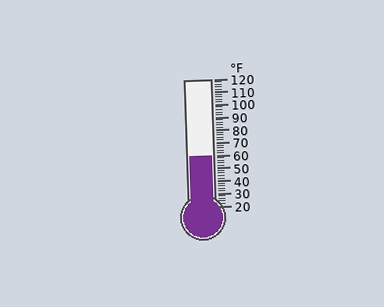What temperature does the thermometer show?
The thermometer shows approximately 60°F.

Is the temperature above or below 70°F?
The temperature is below 70°F.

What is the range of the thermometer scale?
The thermometer scale ranges from 20°F to 120°F.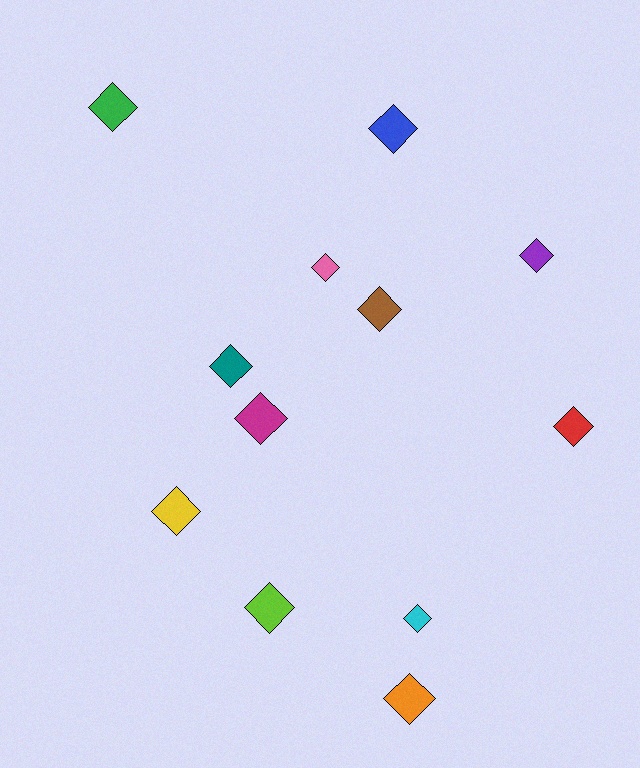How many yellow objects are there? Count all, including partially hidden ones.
There is 1 yellow object.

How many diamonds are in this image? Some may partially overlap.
There are 12 diamonds.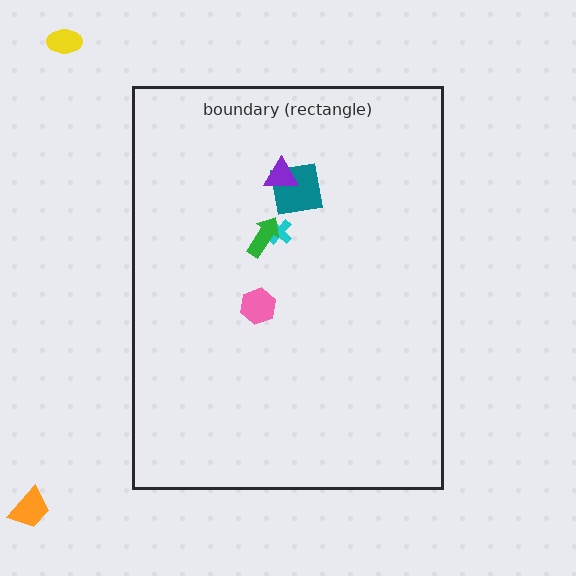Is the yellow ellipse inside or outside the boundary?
Outside.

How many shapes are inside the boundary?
5 inside, 2 outside.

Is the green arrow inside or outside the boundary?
Inside.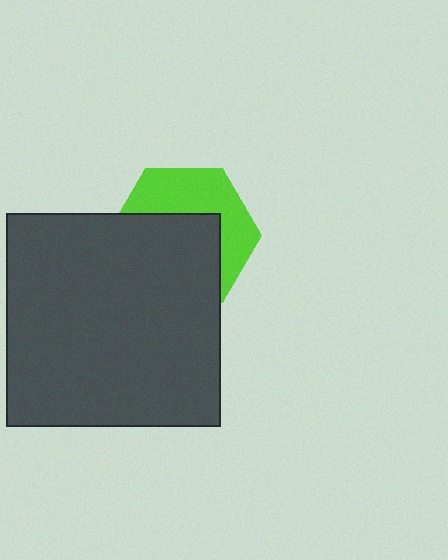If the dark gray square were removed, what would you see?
You would see the complete lime hexagon.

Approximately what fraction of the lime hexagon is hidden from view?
Roughly 56% of the lime hexagon is hidden behind the dark gray square.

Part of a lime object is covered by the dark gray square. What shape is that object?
It is a hexagon.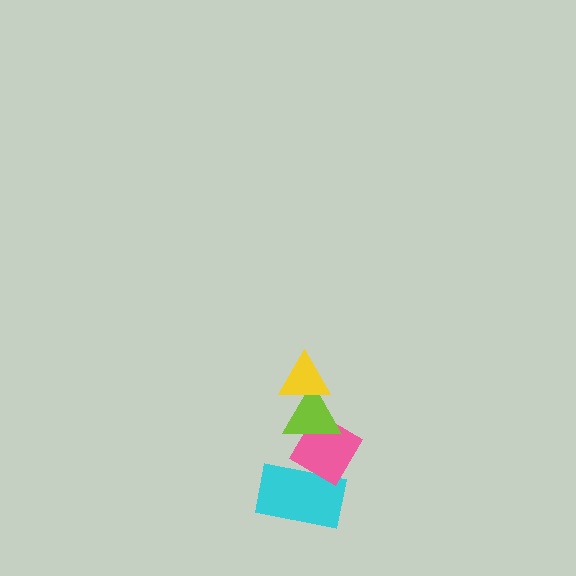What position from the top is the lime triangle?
The lime triangle is 2nd from the top.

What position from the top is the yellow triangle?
The yellow triangle is 1st from the top.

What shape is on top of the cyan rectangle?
The pink diamond is on top of the cyan rectangle.